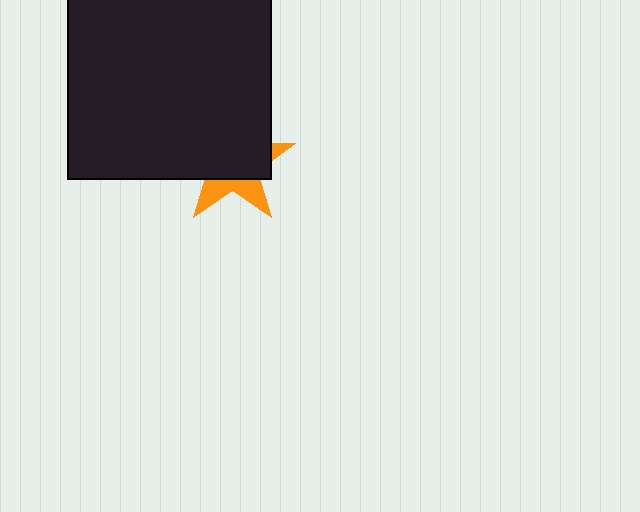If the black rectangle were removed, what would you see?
You would see the complete orange star.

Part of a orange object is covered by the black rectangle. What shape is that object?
It is a star.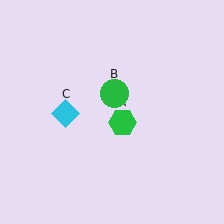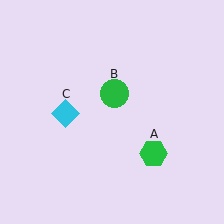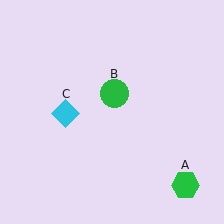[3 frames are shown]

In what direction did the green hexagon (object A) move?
The green hexagon (object A) moved down and to the right.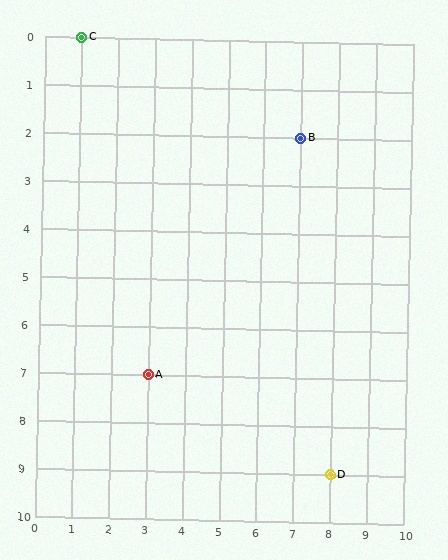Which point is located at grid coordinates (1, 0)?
Point C is at (1, 0).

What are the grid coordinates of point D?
Point D is at grid coordinates (8, 9).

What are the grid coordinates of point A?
Point A is at grid coordinates (3, 7).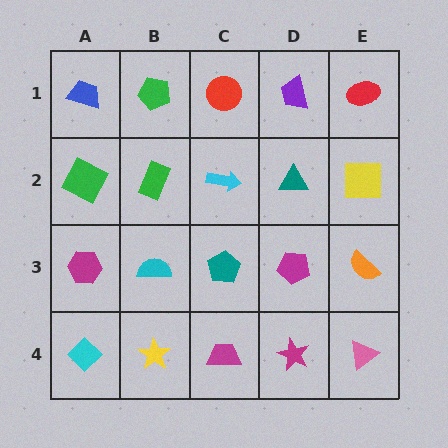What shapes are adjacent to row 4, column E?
An orange semicircle (row 3, column E), a magenta star (row 4, column D).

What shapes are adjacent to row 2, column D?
A purple trapezoid (row 1, column D), a magenta pentagon (row 3, column D), a cyan arrow (row 2, column C), a yellow square (row 2, column E).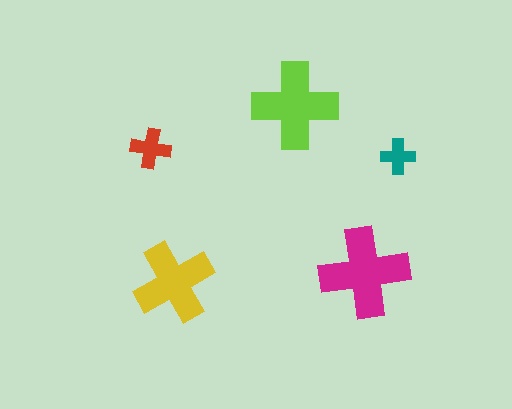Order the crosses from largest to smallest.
the magenta one, the lime one, the yellow one, the red one, the teal one.